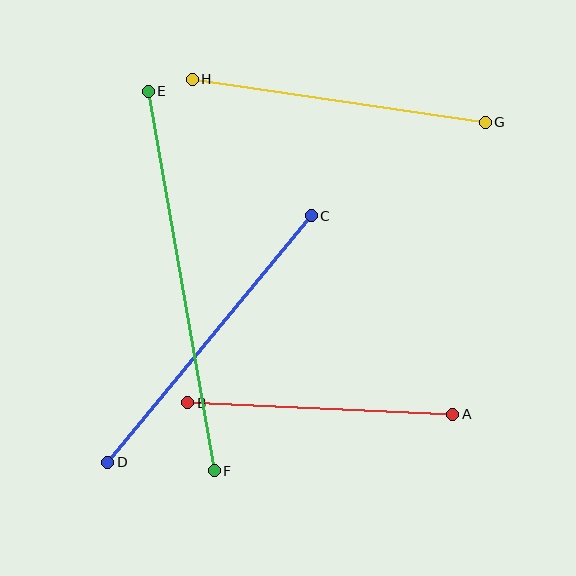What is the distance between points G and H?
The distance is approximately 296 pixels.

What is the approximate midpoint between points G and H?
The midpoint is at approximately (339, 101) pixels.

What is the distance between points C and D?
The distance is approximately 319 pixels.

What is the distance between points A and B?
The distance is approximately 265 pixels.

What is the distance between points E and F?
The distance is approximately 386 pixels.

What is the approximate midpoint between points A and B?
The midpoint is at approximately (320, 408) pixels.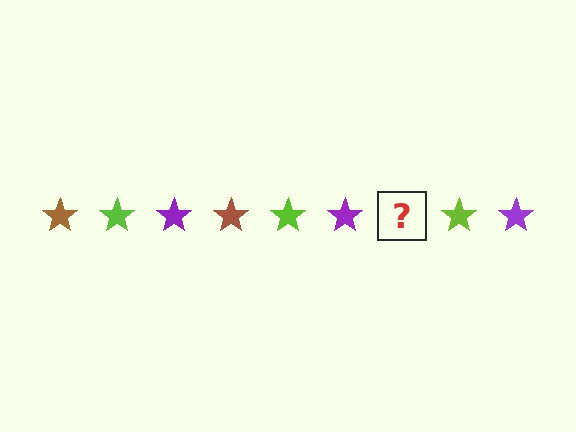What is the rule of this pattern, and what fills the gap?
The rule is that the pattern cycles through brown, lime, purple stars. The gap should be filled with a brown star.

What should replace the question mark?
The question mark should be replaced with a brown star.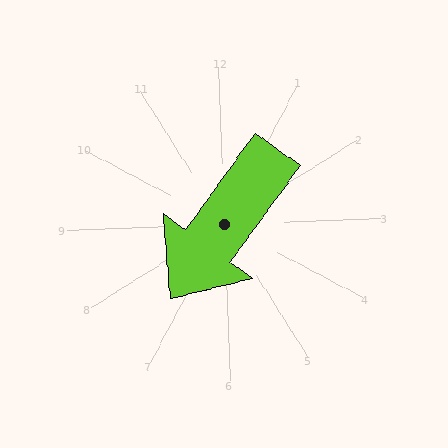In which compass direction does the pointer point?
Southwest.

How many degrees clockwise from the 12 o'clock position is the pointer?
Approximately 218 degrees.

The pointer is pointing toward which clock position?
Roughly 7 o'clock.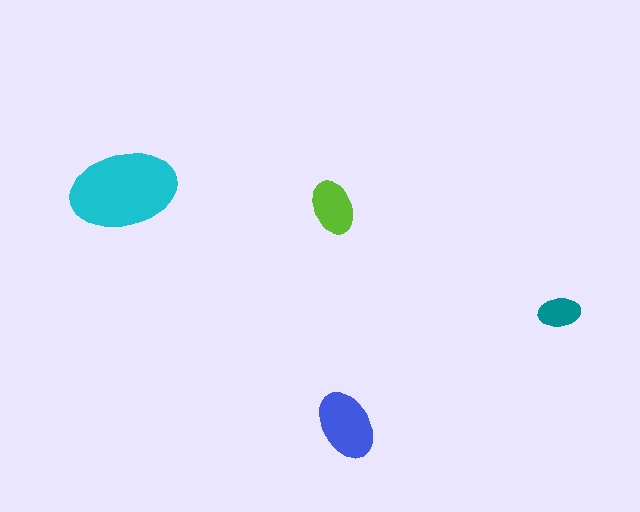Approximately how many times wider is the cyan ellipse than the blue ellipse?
About 1.5 times wider.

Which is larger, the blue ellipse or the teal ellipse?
The blue one.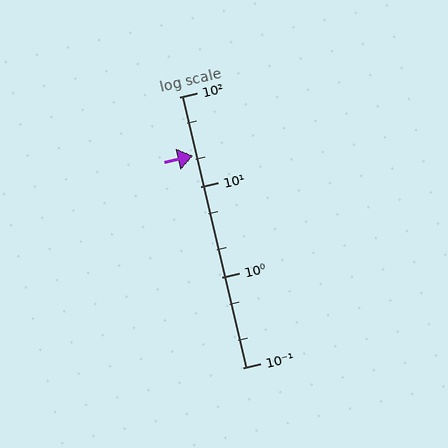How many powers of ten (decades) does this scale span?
The scale spans 3 decades, from 0.1 to 100.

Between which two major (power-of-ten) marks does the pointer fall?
The pointer is between 10 and 100.